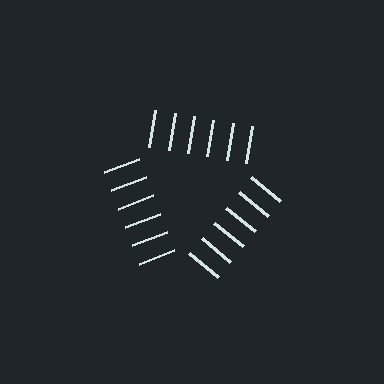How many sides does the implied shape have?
3 sides — the line-ends trace a triangle.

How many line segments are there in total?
18 — 6 along each of the 3 edges.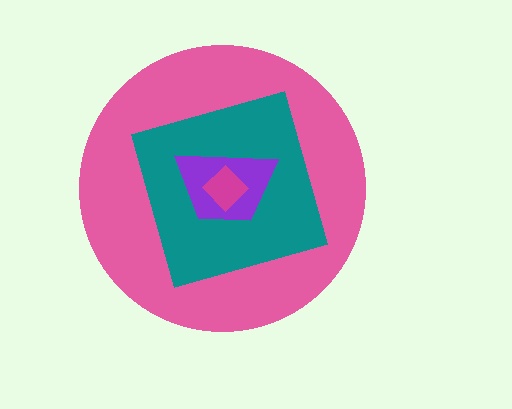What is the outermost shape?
The pink circle.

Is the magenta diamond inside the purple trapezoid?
Yes.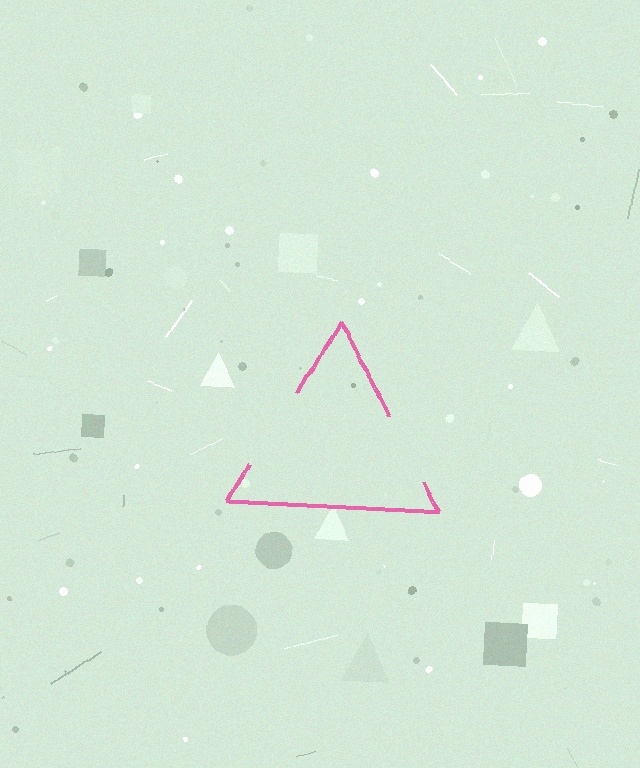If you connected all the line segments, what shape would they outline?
They would outline a triangle.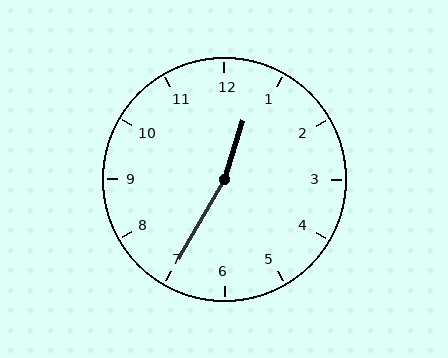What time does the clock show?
12:35.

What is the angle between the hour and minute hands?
Approximately 168 degrees.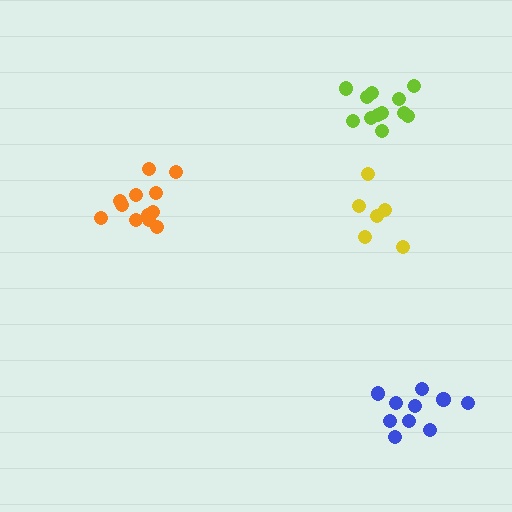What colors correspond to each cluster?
The clusters are colored: yellow, orange, blue, lime.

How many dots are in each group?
Group 1: 6 dots, Group 2: 12 dots, Group 3: 10 dots, Group 4: 12 dots (40 total).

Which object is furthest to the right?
The blue cluster is rightmost.